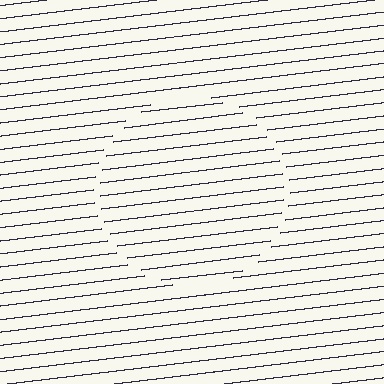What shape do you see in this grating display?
An illusory circle. The interior of the shape contains the same grating, shifted by half a period — the contour is defined by the phase discontinuity where line-ends from the inner and outer gratings abut.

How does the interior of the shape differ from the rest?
The interior of the shape contains the same grating, shifted by half a period — the contour is defined by the phase discontinuity where line-ends from the inner and outer gratings abut.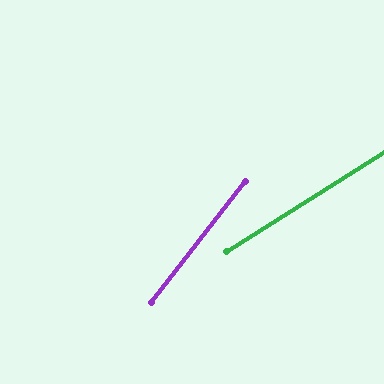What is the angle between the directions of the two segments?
Approximately 20 degrees.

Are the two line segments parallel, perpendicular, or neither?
Neither parallel nor perpendicular — they differ by about 20°.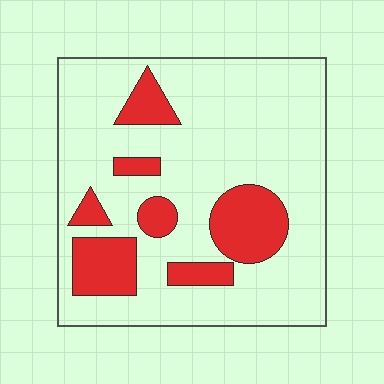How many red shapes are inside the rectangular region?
7.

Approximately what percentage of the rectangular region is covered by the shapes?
Approximately 20%.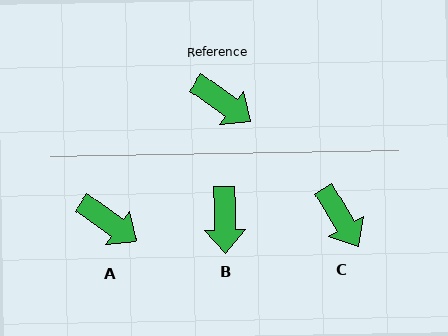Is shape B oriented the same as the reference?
No, it is off by about 54 degrees.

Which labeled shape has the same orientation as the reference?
A.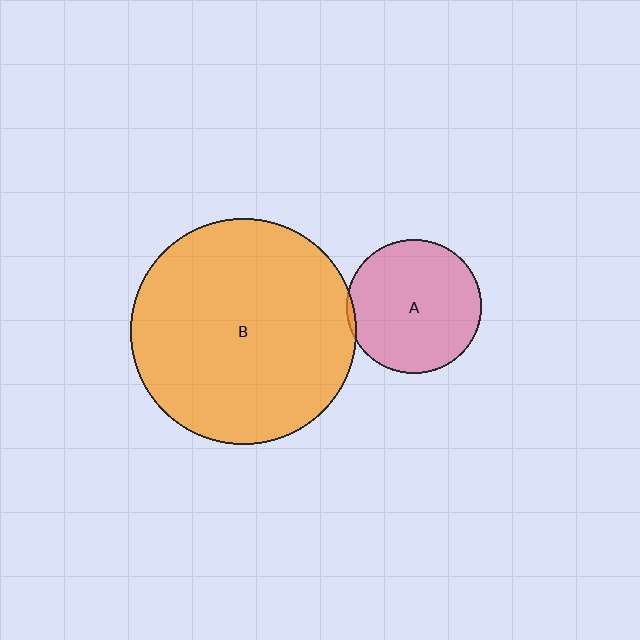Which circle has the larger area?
Circle B (orange).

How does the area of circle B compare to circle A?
Approximately 2.8 times.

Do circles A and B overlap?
Yes.